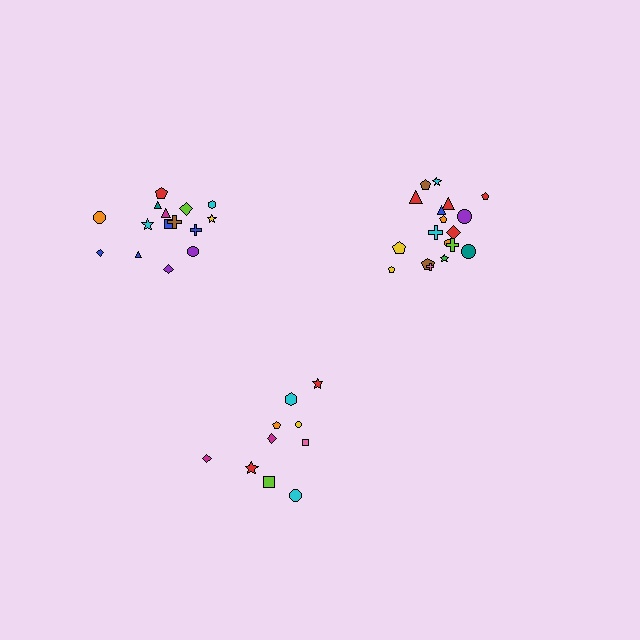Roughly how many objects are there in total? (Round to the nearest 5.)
Roughly 45 objects in total.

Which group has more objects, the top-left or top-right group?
The top-right group.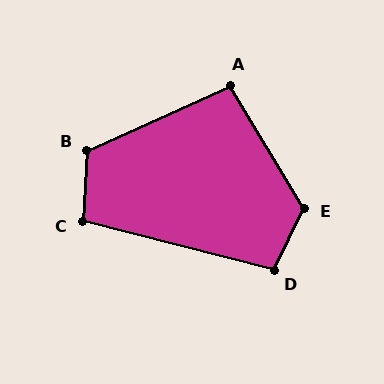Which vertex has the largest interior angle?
E, at approximately 123 degrees.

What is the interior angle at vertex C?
Approximately 101 degrees (obtuse).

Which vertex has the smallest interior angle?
A, at approximately 97 degrees.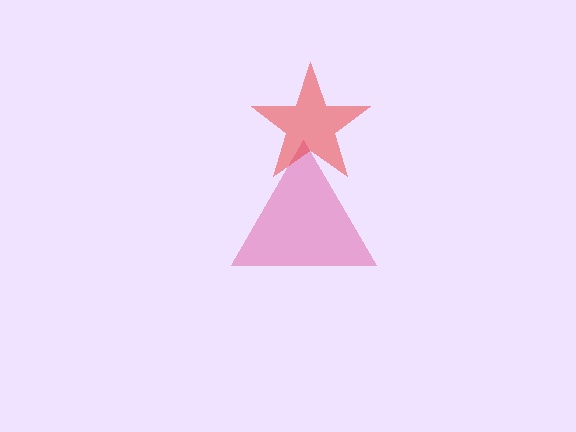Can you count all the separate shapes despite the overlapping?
Yes, there are 2 separate shapes.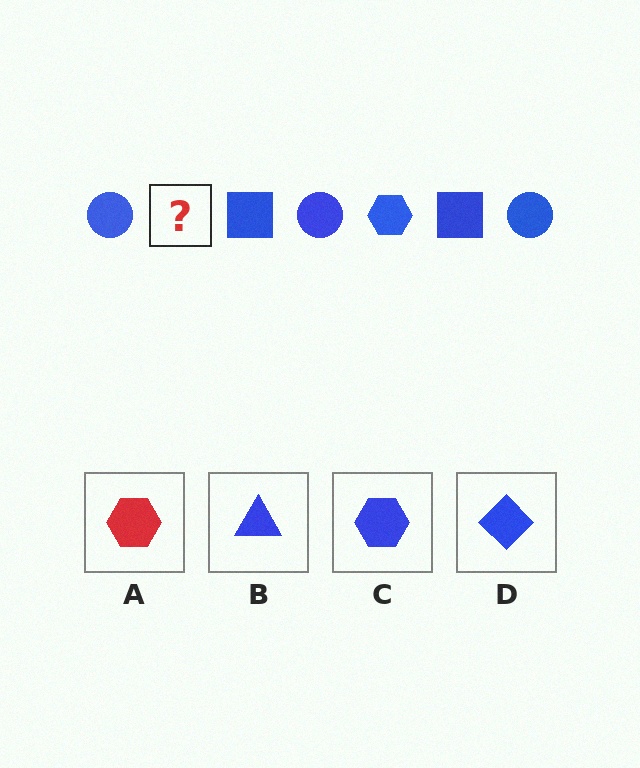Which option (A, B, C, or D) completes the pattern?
C.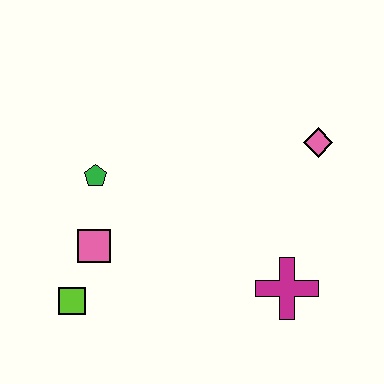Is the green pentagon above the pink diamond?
No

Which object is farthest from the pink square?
The pink diamond is farthest from the pink square.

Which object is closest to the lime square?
The pink square is closest to the lime square.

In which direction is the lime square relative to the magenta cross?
The lime square is to the left of the magenta cross.